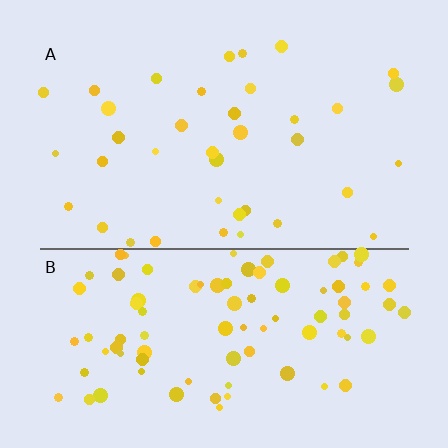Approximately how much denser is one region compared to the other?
Approximately 2.4× — region B over region A.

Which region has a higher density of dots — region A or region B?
B (the bottom).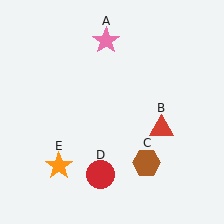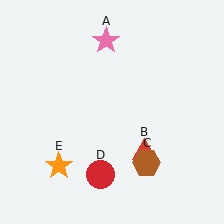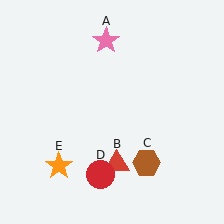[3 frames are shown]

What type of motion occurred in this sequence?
The red triangle (object B) rotated clockwise around the center of the scene.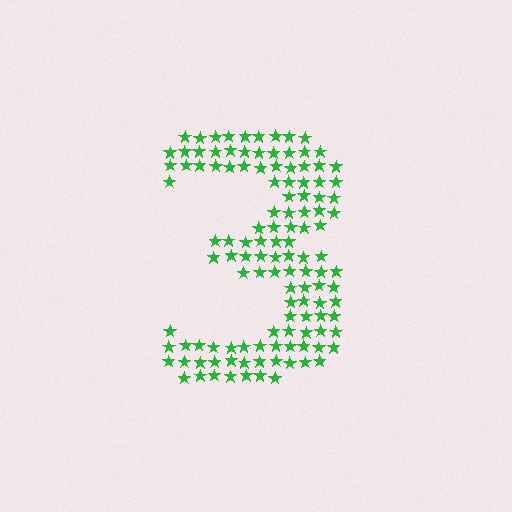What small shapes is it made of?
It is made of small stars.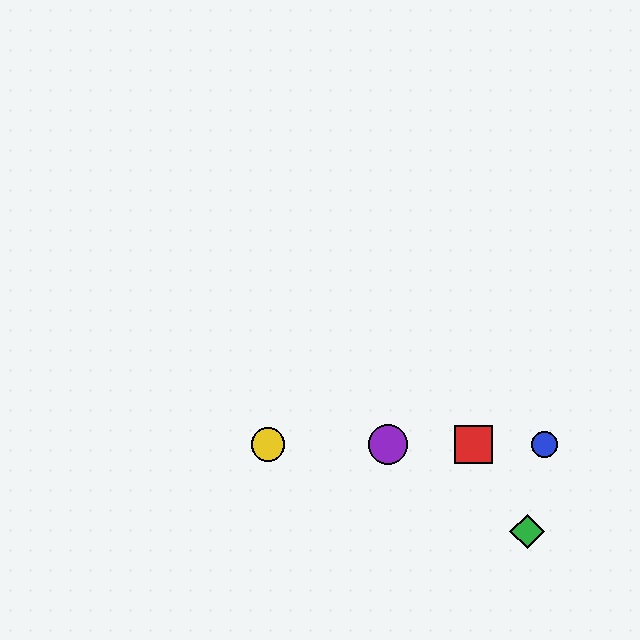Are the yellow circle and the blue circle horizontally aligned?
Yes, both are at y≈444.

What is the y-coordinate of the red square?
The red square is at y≈444.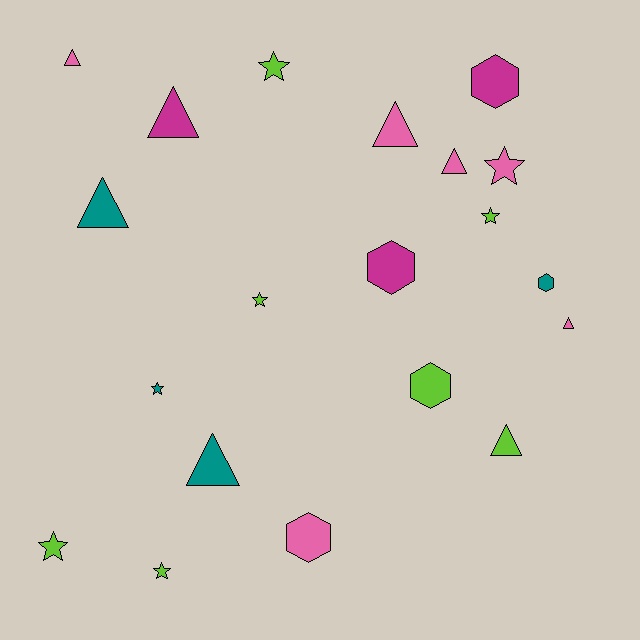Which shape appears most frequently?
Triangle, with 8 objects.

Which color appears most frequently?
Lime, with 7 objects.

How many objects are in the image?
There are 20 objects.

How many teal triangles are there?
There are 2 teal triangles.